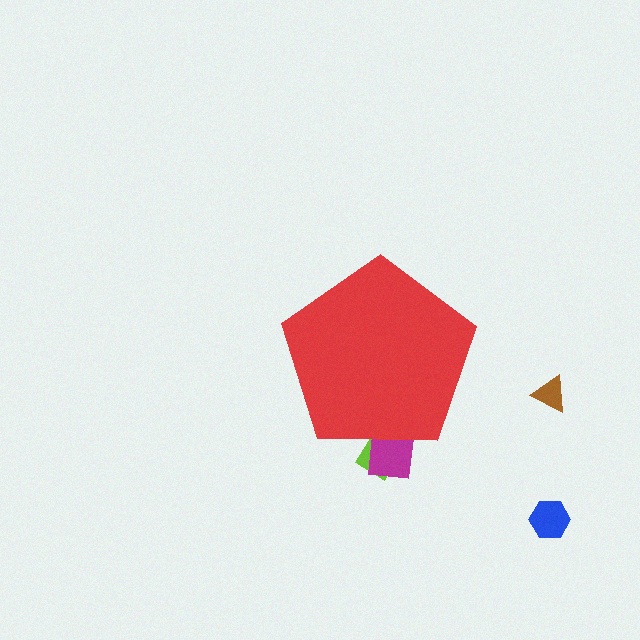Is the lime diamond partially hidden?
Yes, the lime diamond is partially hidden behind the red pentagon.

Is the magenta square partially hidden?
Yes, the magenta square is partially hidden behind the red pentagon.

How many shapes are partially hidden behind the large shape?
2 shapes are partially hidden.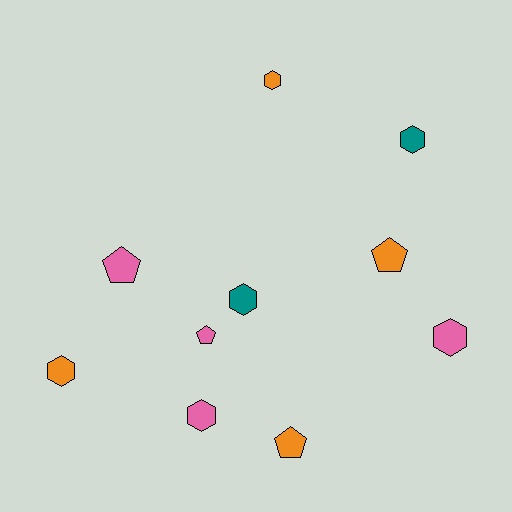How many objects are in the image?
There are 10 objects.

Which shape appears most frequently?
Hexagon, with 6 objects.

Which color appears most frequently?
Pink, with 4 objects.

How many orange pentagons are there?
There are 2 orange pentagons.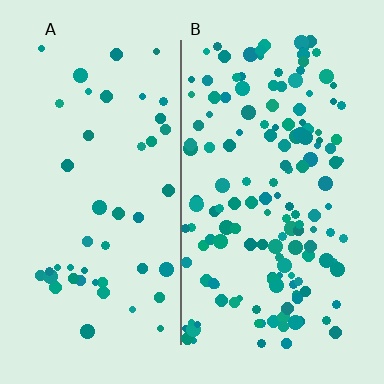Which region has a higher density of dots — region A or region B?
B (the right).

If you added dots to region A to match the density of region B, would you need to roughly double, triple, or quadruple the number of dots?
Approximately triple.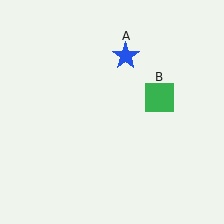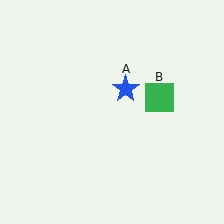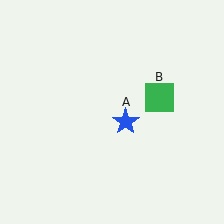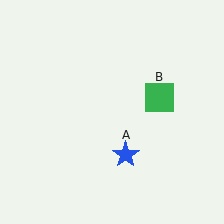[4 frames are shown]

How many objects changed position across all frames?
1 object changed position: blue star (object A).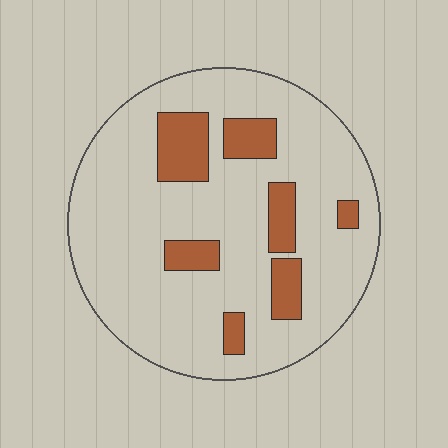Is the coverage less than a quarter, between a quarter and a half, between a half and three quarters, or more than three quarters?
Less than a quarter.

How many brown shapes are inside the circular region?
7.